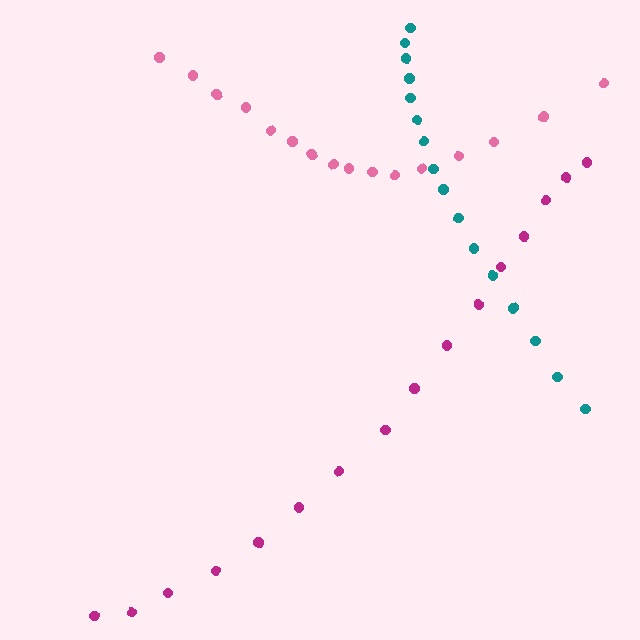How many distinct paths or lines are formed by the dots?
There are 3 distinct paths.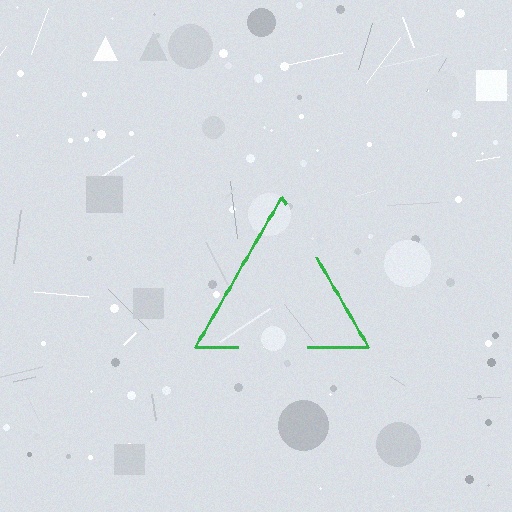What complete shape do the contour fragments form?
The contour fragments form a triangle.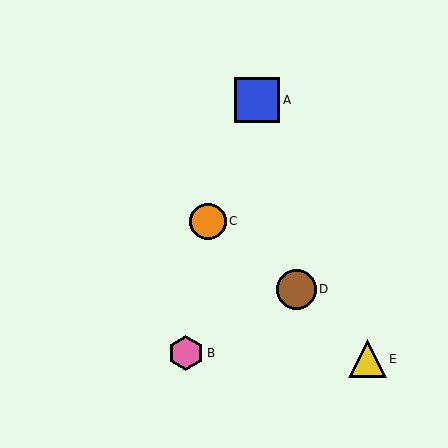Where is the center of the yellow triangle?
The center of the yellow triangle is at (367, 359).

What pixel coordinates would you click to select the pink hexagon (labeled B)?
Click at (186, 353) to select the pink hexagon B.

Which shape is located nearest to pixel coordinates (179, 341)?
The pink hexagon (labeled B) at (186, 353) is nearest to that location.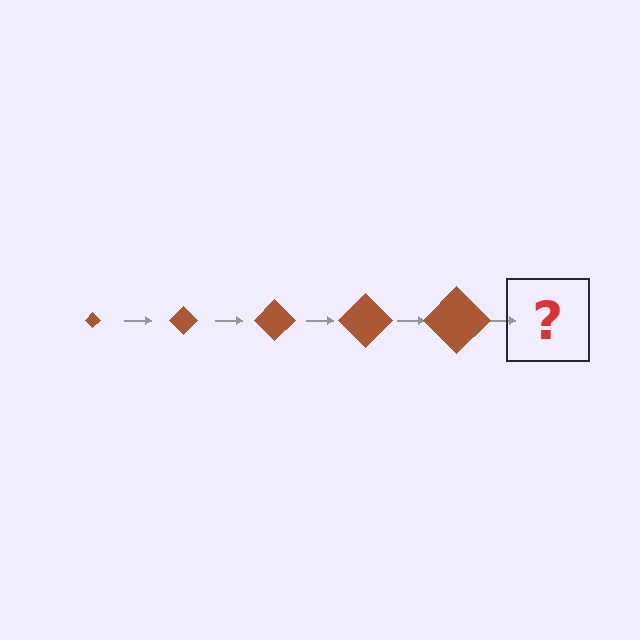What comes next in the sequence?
The next element should be a brown diamond, larger than the previous one.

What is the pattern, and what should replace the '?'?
The pattern is that the diamond gets progressively larger each step. The '?' should be a brown diamond, larger than the previous one.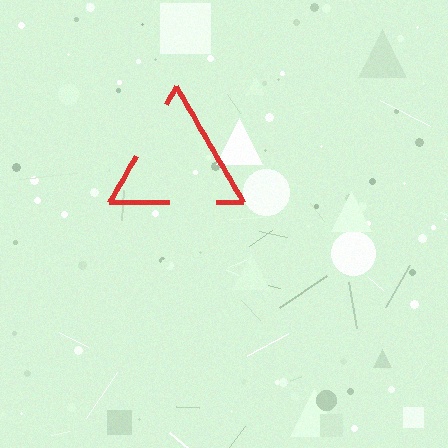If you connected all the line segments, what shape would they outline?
They would outline a triangle.